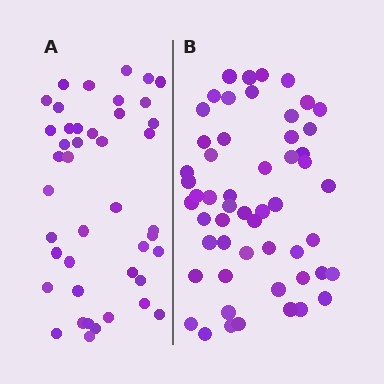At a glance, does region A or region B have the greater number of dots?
Region B (the right region) has more dots.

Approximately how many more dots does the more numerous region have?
Region B has roughly 12 or so more dots than region A.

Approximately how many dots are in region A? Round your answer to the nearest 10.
About 40 dots. (The exact count is 43, which rounds to 40.)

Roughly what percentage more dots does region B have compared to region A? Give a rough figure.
About 25% more.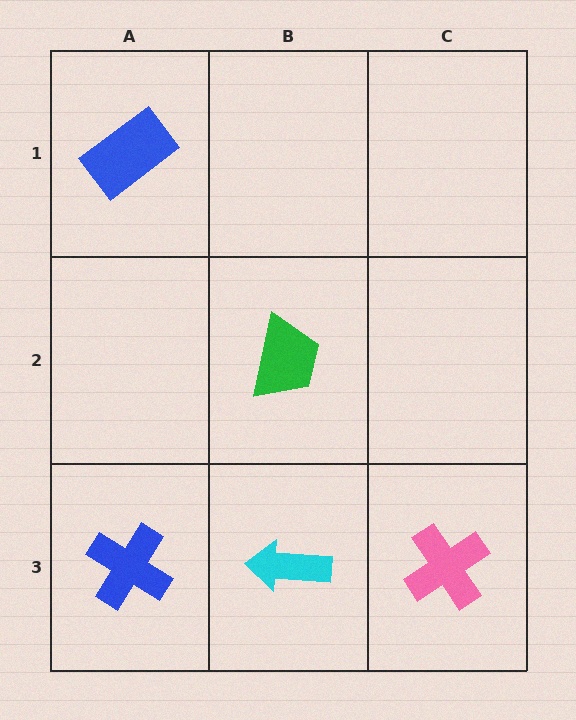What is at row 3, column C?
A pink cross.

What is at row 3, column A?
A blue cross.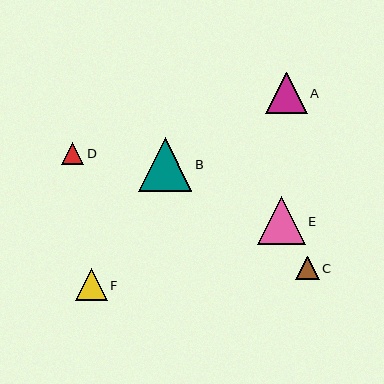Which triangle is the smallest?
Triangle D is the smallest with a size of approximately 22 pixels.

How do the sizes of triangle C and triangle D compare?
Triangle C and triangle D are approximately the same size.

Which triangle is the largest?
Triangle B is the largest with a size of approximately 54 pixels.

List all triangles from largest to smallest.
From largest to smallest: B, E, A, F, C, D.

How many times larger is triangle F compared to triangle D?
Triangle F is approximately 1.4 times the size of triangle D.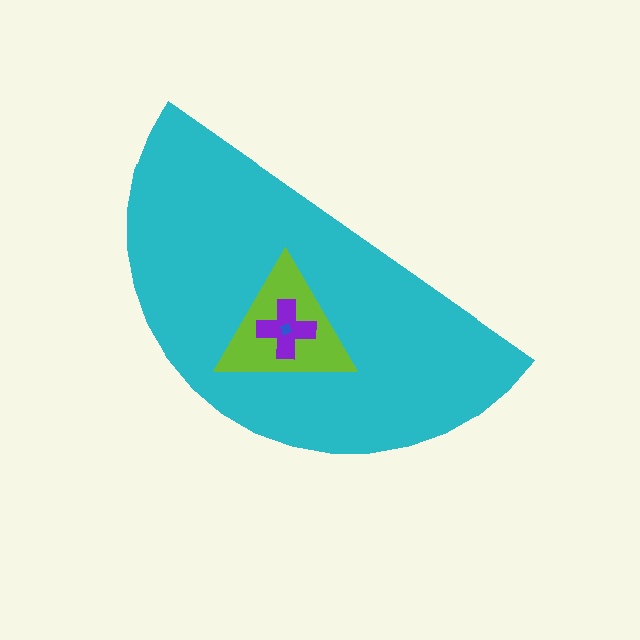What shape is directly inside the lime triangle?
The purple cross.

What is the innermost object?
The blue diamond.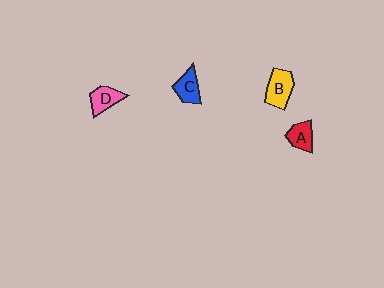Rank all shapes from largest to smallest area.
From largest to smallest: B (yellow), C (blue), D (pink), A (red).